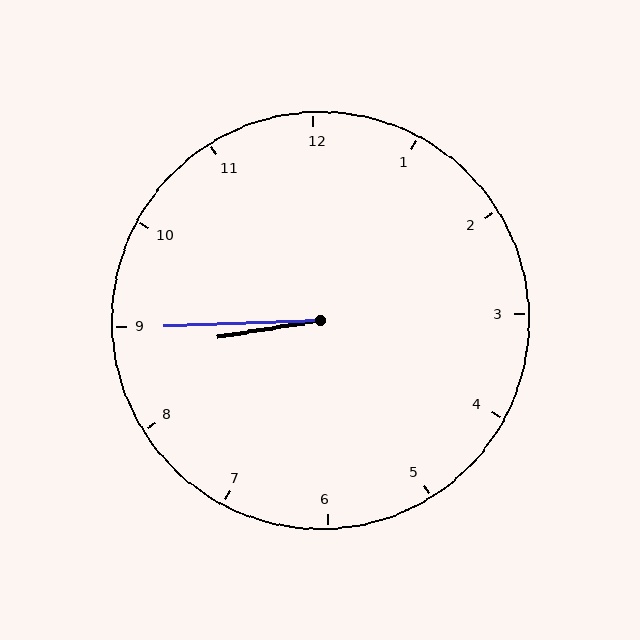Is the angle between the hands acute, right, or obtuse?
It is acute.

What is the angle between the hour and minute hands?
Approximately 8 degrees.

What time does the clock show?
8:45.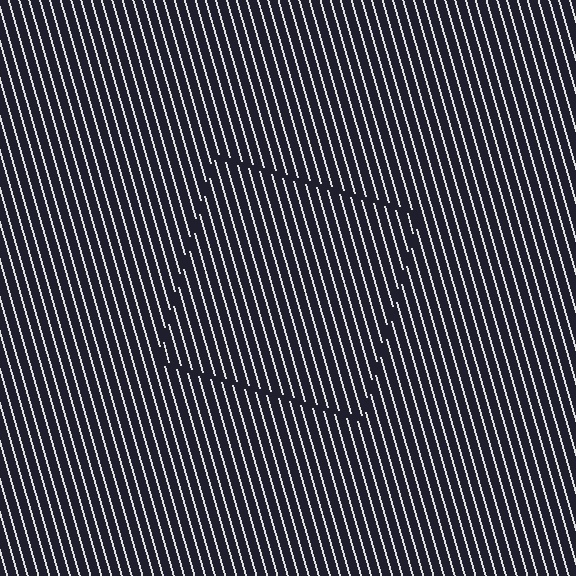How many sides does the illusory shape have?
4 sides — the line-ends trace a square.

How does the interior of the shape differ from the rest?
The interior of the shape contains the same grating, shifted by half a period — the contour is defined by the phase discontinuity where line-ends from the inner and outer gratings abut.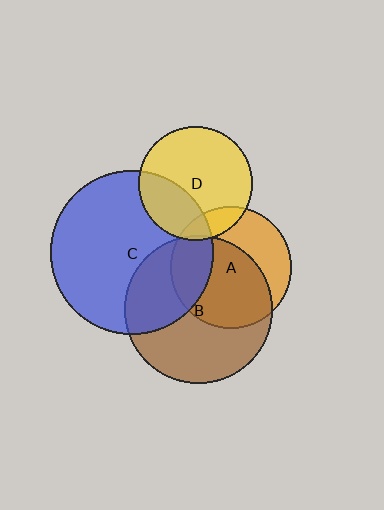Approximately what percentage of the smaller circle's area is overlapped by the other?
Approximately 60%.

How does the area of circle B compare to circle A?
Approximately 1.5 times.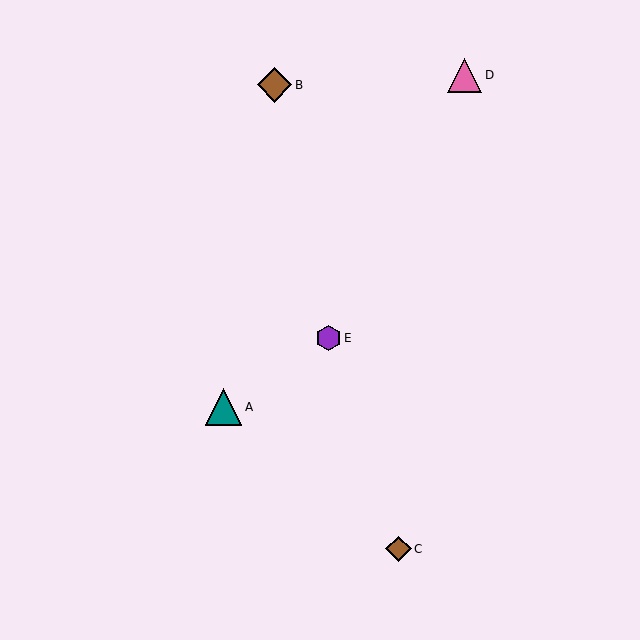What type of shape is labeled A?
Shape A is a teal triangle.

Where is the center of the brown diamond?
The center of the brown diamond is at (399, 549).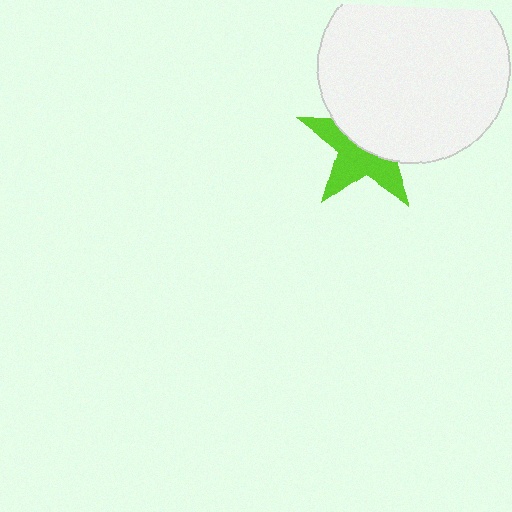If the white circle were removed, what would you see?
You would see the complete lime star.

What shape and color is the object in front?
The object in front is a white circle.